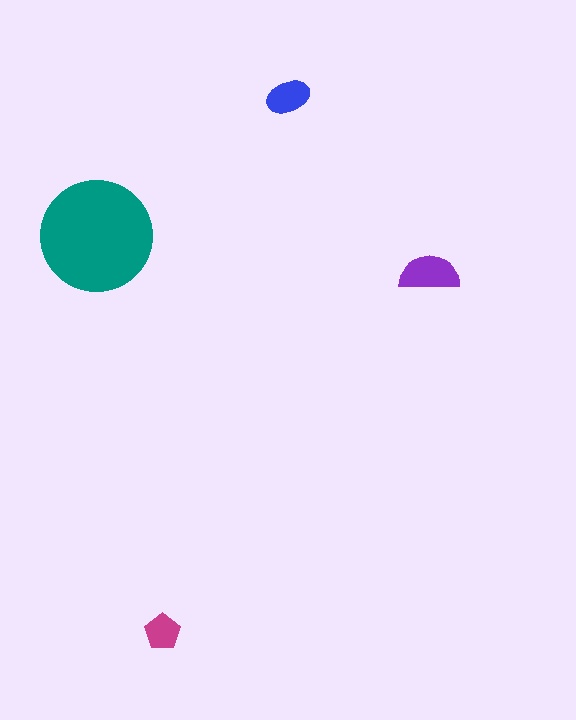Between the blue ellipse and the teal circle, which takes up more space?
The teal circle.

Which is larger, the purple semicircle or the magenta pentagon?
The purple semicircle.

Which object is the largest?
The teal circle.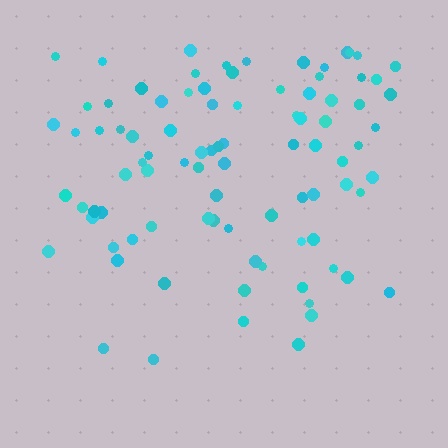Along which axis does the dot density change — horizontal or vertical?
Vertical.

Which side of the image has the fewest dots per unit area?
The bottom.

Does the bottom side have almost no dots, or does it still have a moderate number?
Still a moderate number, just noticeably fewer than the top.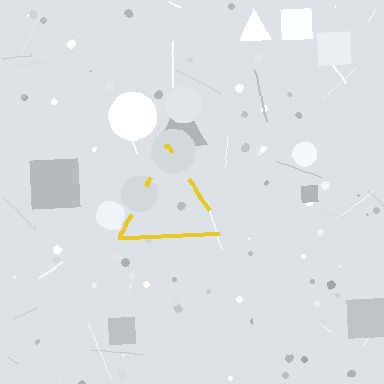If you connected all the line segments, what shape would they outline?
They would outline a triangle.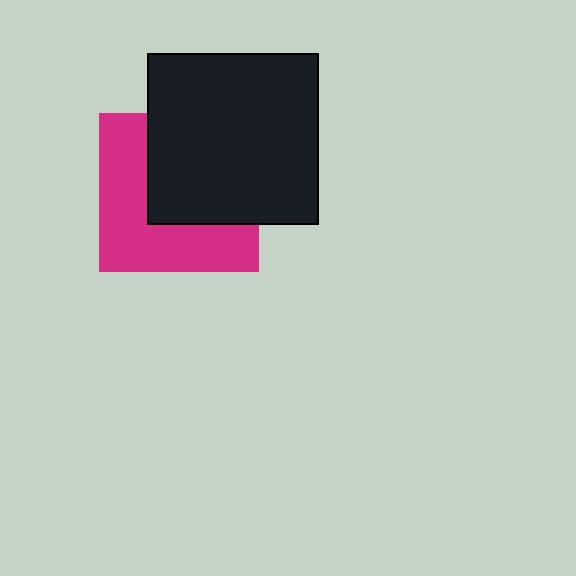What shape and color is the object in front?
The object in front is a black square.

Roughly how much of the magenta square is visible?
About half of it is visible (roughly 50%).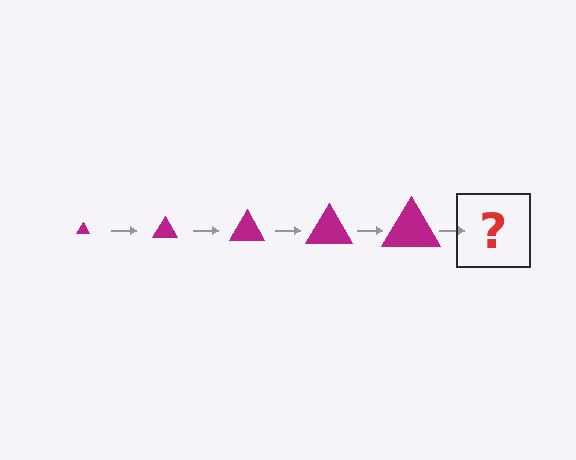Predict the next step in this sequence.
The next step is a magenta triangle, larger than the previous one.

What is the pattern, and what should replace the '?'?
The pattern is that the triangle gets progressively larger each step. The '?' should be a magenta triangle, larger than the previous one.